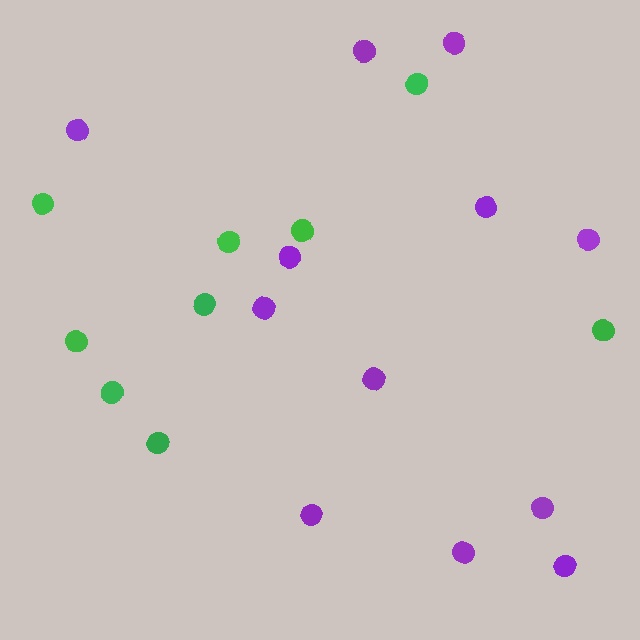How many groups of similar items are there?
There are 2 groups: one group of purple circles (12) and one group of green circles (9).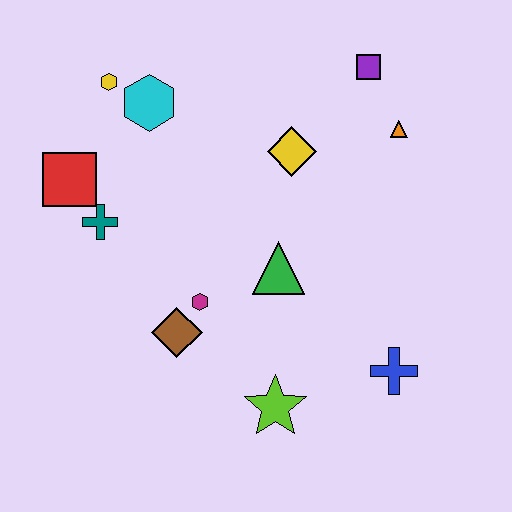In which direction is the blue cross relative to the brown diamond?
The blue cross is to the right of the brown diamond.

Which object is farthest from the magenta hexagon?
The purple square is farthest from the magenta hexagon.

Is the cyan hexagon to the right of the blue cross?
No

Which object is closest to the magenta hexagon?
The brown diamond is closest to the magenta hexagon.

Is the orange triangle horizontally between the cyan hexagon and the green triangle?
No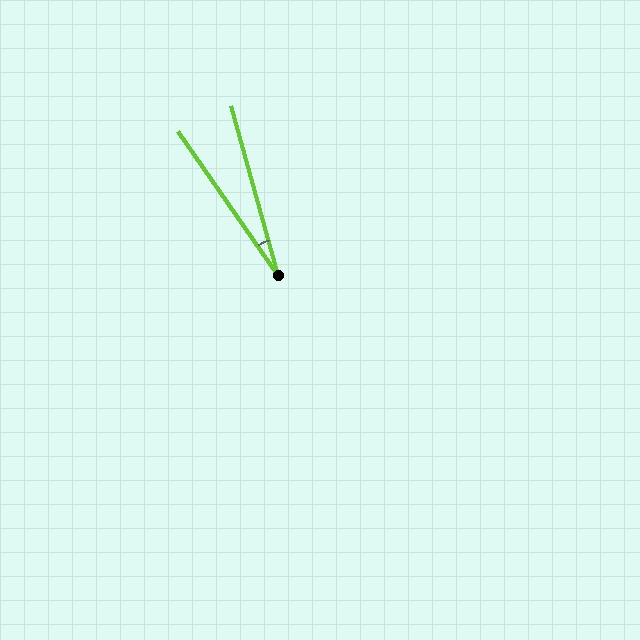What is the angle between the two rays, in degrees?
Approximately 19 degrees.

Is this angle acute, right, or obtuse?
It is acute.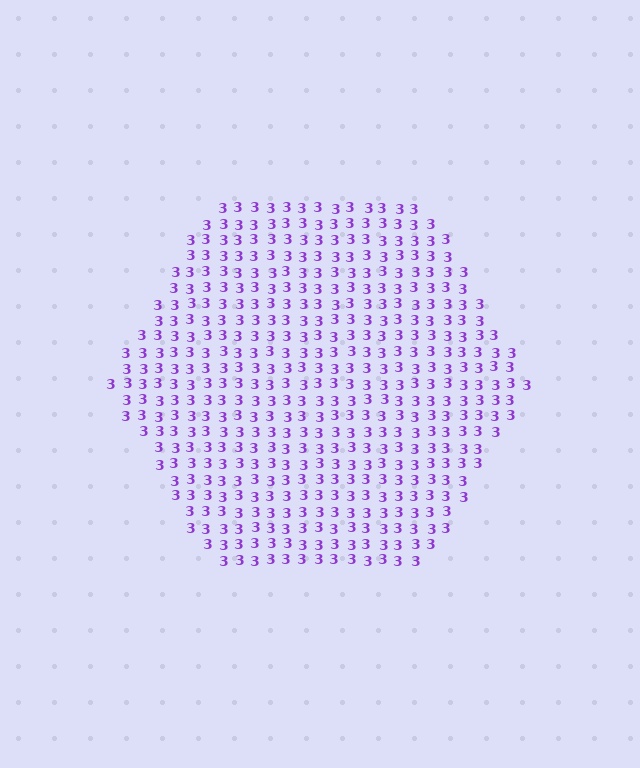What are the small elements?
The small elements are digit 3's.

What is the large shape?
The large shape is a hexagon.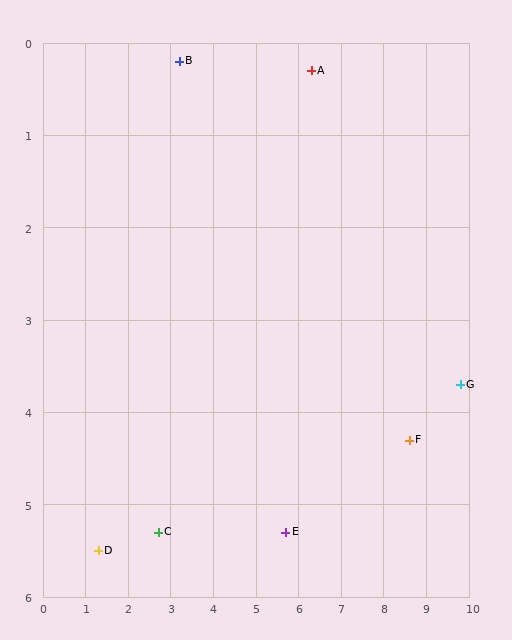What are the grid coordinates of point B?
Point B is at approximately (3.2, 0.2).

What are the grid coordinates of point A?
Point A is at approximately (6.3, 0.3).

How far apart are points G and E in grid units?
Points G and E are about 4.4 grid units apart.